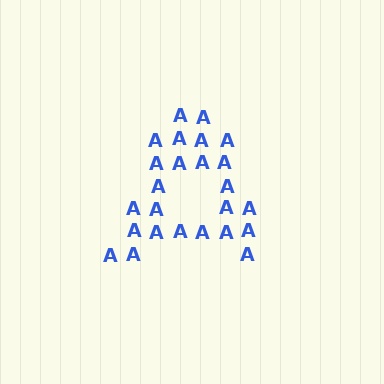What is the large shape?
The large shape is the letter A.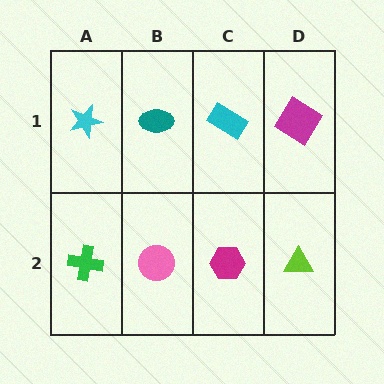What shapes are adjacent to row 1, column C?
A magenta hexagon (row 2, column C), a teal ellipse (row 1, column B), a magenta diamond (row 1, column D).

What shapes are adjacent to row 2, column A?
A cyan star (row 1, column A), a pink circle (row 2, column B).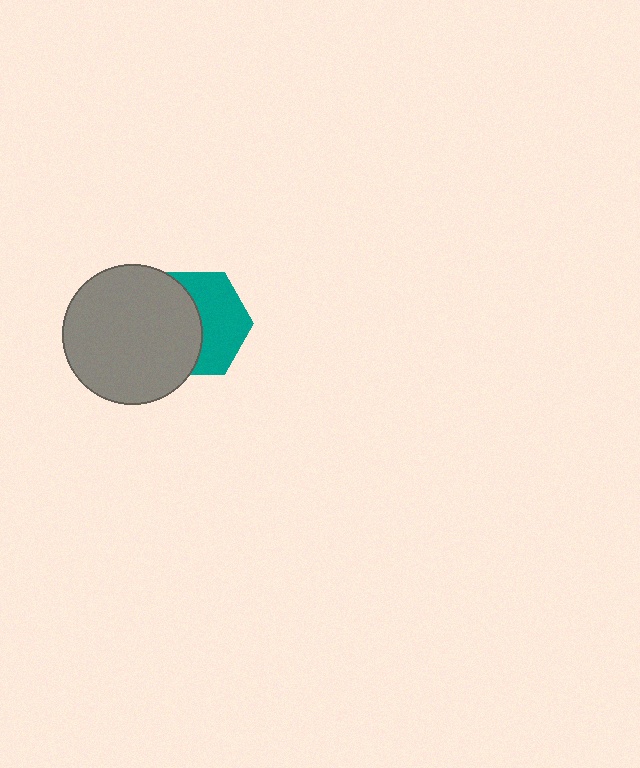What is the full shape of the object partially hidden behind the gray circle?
The partially hidden object is a teal hexagon.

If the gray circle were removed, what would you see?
You would see the complete teal hexagon.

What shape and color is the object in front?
The object in front is a gray circle.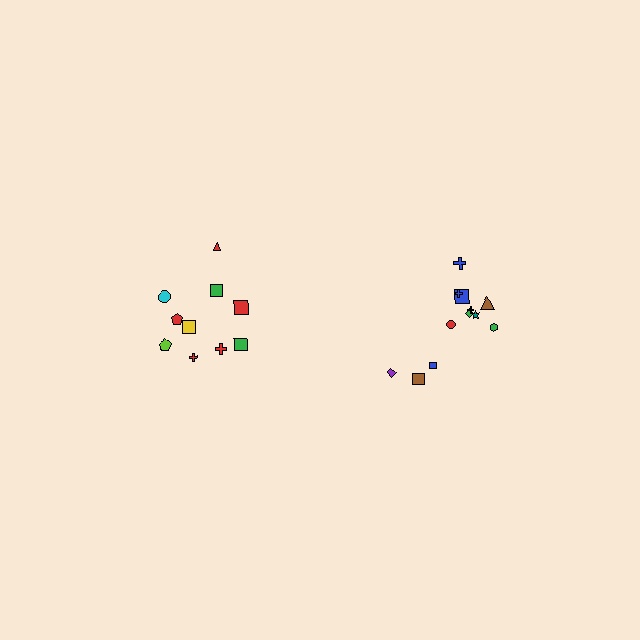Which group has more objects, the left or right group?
The right group.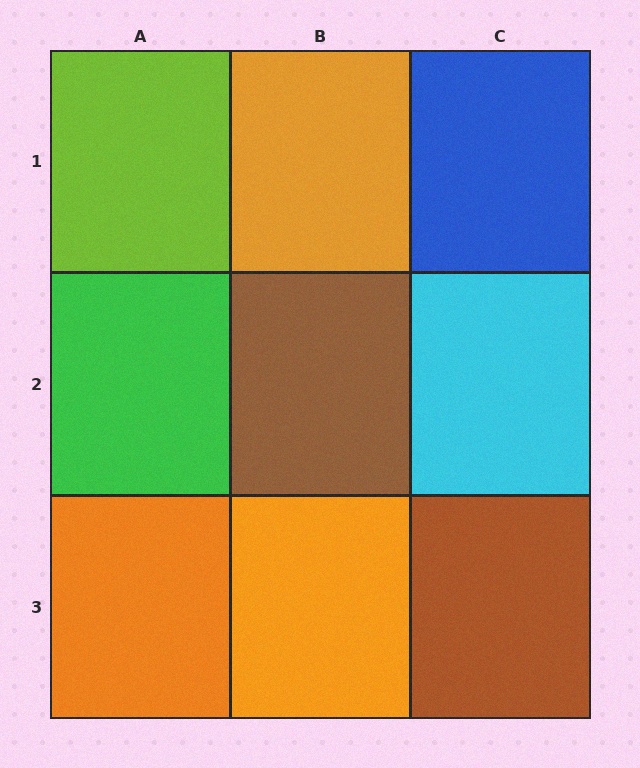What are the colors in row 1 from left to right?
Lime, orange, blue.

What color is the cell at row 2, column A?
Green.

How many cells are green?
1 cell is green.